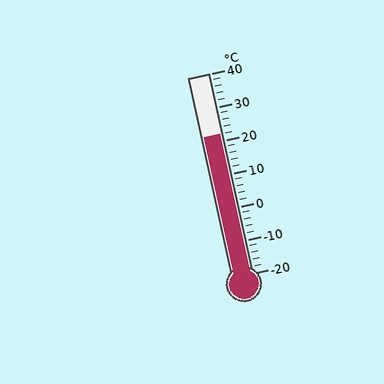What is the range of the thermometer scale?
The thermometer scale ranges from -20°C to 40°C.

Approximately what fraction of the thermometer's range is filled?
The thermometer is filled to approximately 70% of its range.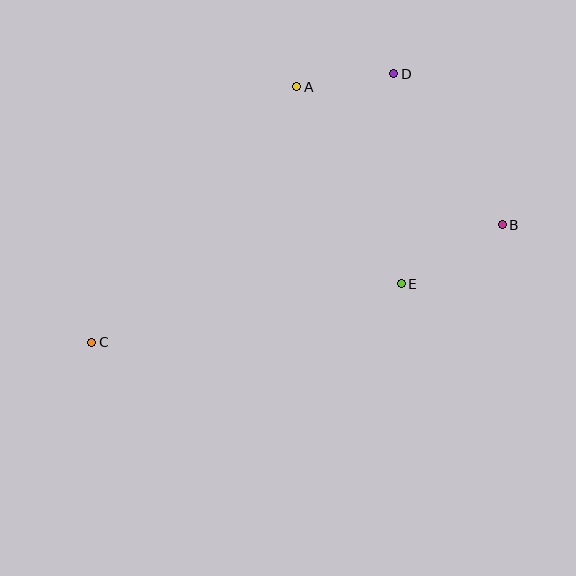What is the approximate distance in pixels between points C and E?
The distance between C and E is approximately 315 pixels.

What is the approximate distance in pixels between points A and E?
The distance between A and E is approximately 223 pixels.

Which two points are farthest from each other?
Points B and C are farthest from each other.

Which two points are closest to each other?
Points A and D are closest to each other.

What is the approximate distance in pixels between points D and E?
The distance between D and E is approximately 210 pixels.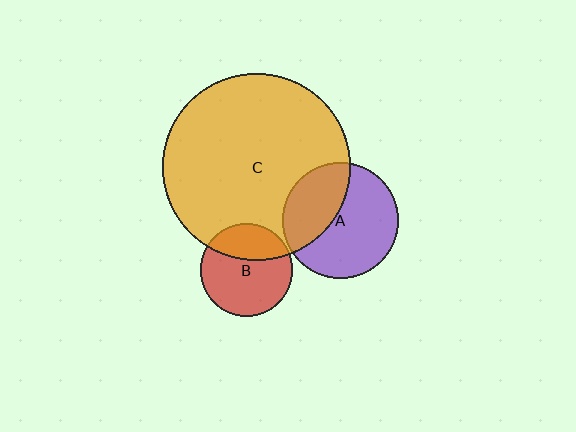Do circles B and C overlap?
Yes.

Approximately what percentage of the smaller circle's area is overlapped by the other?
Approximately 30%.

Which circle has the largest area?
Circle C (orange).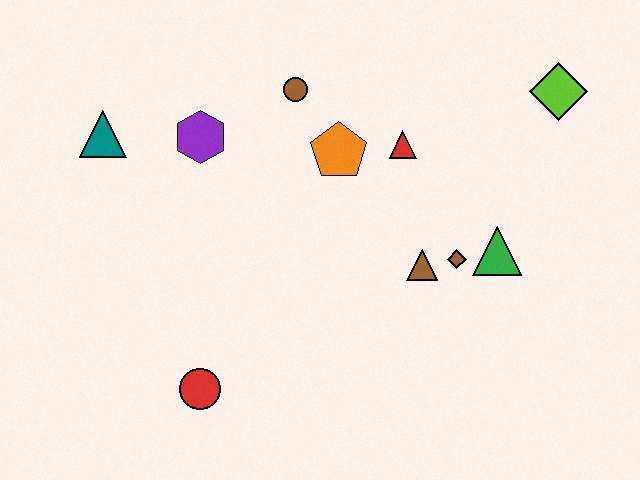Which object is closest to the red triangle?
The orange pentagon is closest to the red triangle.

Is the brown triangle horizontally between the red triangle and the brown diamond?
Yes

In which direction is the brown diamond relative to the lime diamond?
The brown diamond is below the lime diamond.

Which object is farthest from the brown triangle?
The teal triangle is farthest from the brown triangle.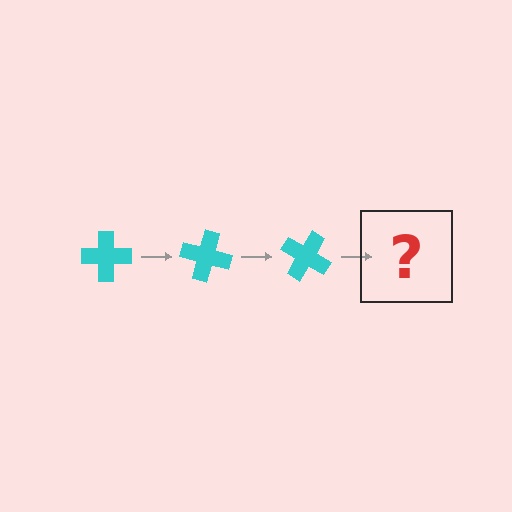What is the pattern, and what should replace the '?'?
The pattern is that the cross rotates 15 degrees each step. The '?' should be a cyan cross rotated 45 degrees.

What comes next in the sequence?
The next element should be a cyan cross rotated 45 degrees.